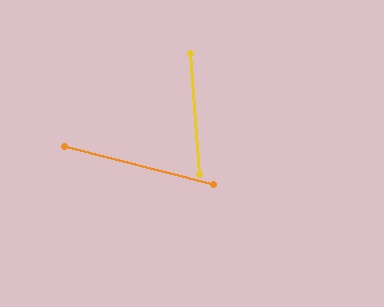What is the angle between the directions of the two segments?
Approximately 72 degrees.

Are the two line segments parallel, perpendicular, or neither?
Neither parallel nor perpendicular — they differ by about 72°.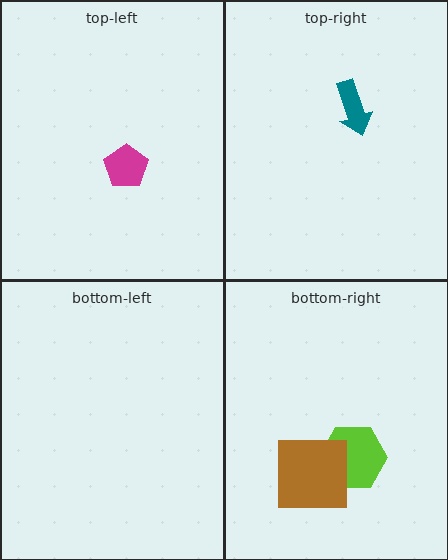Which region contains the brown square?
The bottom-right region.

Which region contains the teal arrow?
The top-right region.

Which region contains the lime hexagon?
The bottom-right region.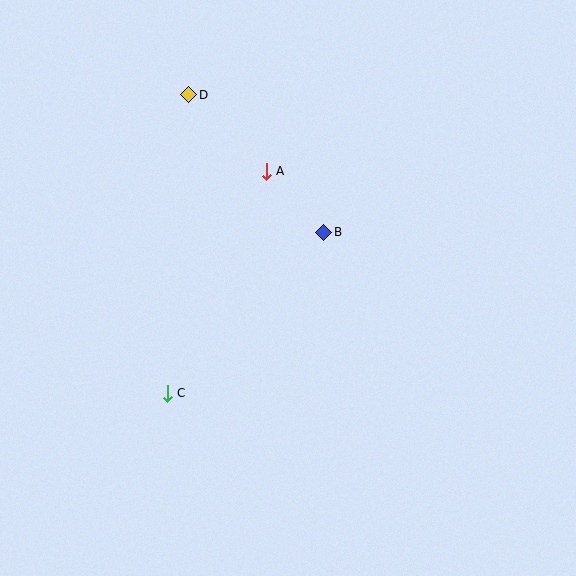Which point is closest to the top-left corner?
Point D is closest to the top-left corner.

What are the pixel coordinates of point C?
Point C is at (167, 393).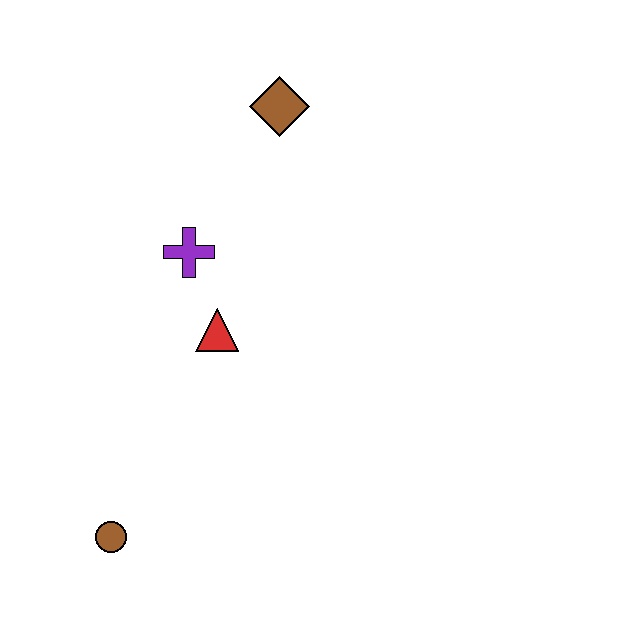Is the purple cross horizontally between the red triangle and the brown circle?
Yes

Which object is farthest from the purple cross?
The brown circle is farthest from the purple cross.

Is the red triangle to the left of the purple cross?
No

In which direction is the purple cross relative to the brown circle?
The purple cross is above the brown circle.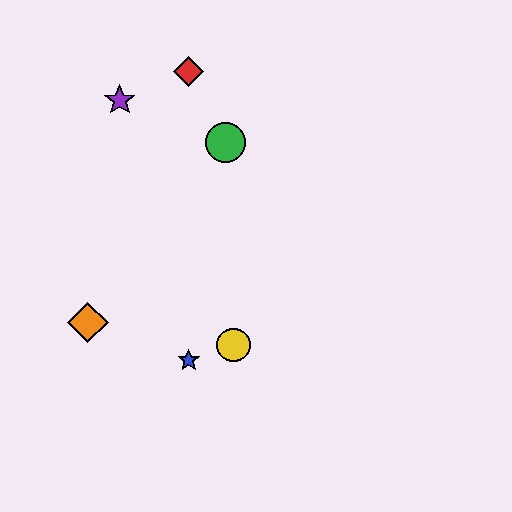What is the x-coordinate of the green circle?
The green circle is at x≈225.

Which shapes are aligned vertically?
The red diamond, the blue star are aligned vertically.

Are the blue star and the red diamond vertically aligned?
Yes, both are at x≈189.